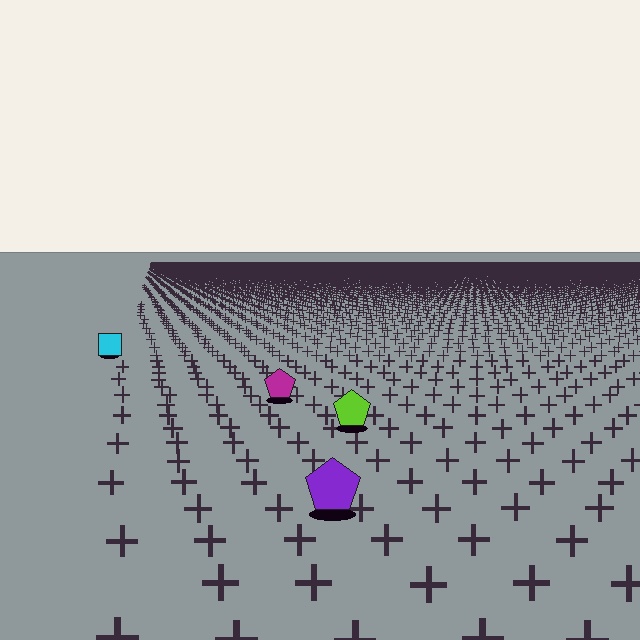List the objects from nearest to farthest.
From nearest to farthest: the purple pentagon, the lime pentagon, the magenta pentagon, the cyan square.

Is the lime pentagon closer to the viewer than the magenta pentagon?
Yes. The lime pentagon is closer — you can tell from the texture gradient: the ground texture is coarser near it.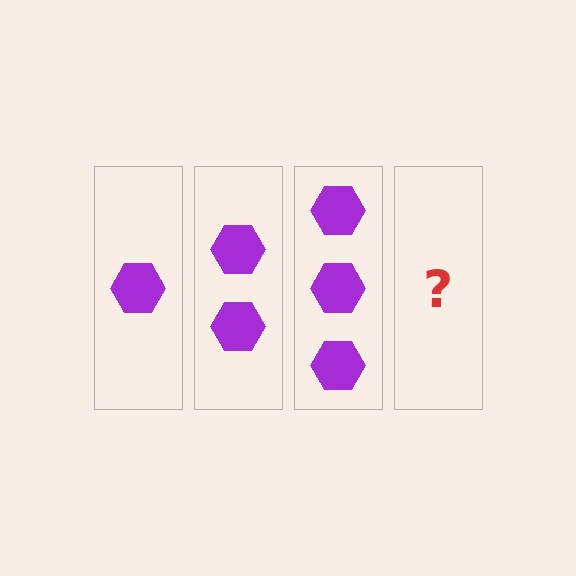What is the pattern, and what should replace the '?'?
The pattern is that each step adds one more hexagon. The '?' should be 4 hexagons.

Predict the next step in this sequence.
The next step is 4 hexagons.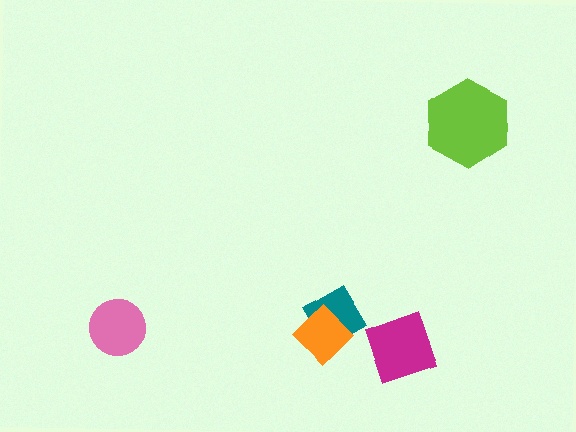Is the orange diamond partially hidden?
No, no other shape covers it.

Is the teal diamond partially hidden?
Yes, it is partially covered by another shape.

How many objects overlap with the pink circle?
0 objects overlap with the pink circle.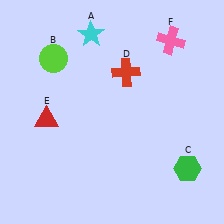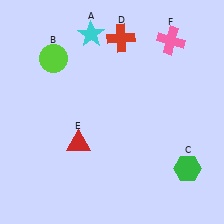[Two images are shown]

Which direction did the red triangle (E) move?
The red triangle (E) moved right.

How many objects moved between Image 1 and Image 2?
2 objects moved between the two images.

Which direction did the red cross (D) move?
The red cross (D) moved up.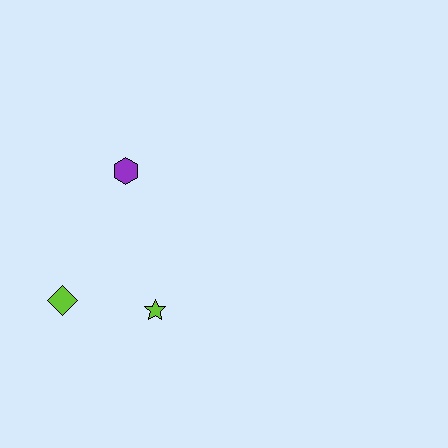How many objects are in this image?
There are 3 objects.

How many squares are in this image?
There are no squares.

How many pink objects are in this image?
There are no pink objects.